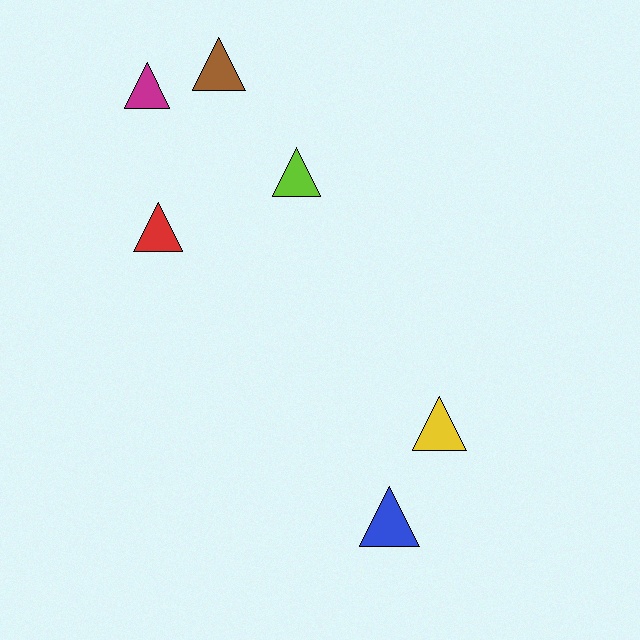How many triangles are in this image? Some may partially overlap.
There are 6 triangles.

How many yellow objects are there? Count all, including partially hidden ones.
There is 1 yellow object.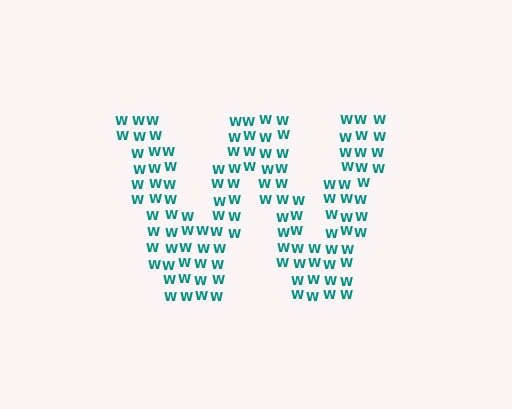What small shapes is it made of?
It is made of small letter W's.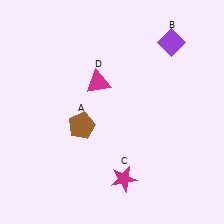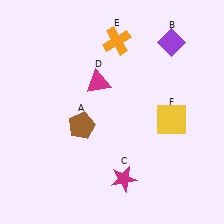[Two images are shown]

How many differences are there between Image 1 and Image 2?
There are 2 differences between the two images.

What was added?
An orange cross (E), a yellow square (F) were added in Image 2.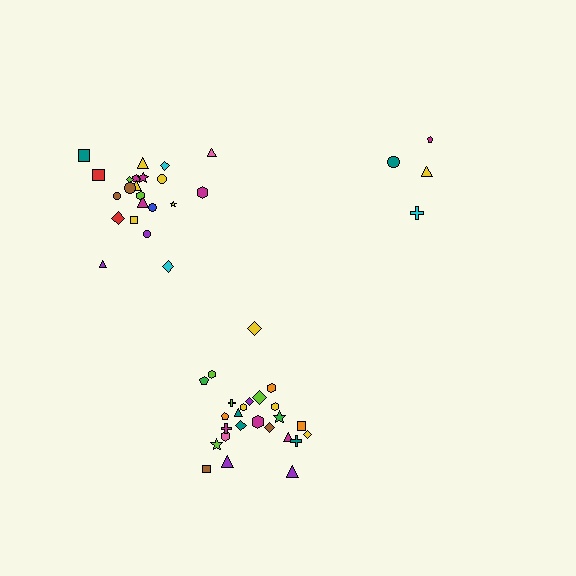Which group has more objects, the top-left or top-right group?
The top-left group.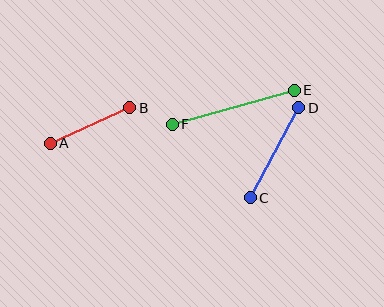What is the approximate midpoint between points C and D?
The midpoint is at approximately (274, 153) pixels.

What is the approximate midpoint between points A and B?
The midpoint is at approximately (90, 126) pixels.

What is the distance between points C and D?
The distance is approximately 102 pixels.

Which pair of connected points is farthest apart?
Points E and F are farthest apart.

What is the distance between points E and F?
The distance is approximately 127 pixels.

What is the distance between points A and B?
The distance is approximately 87 pixels.